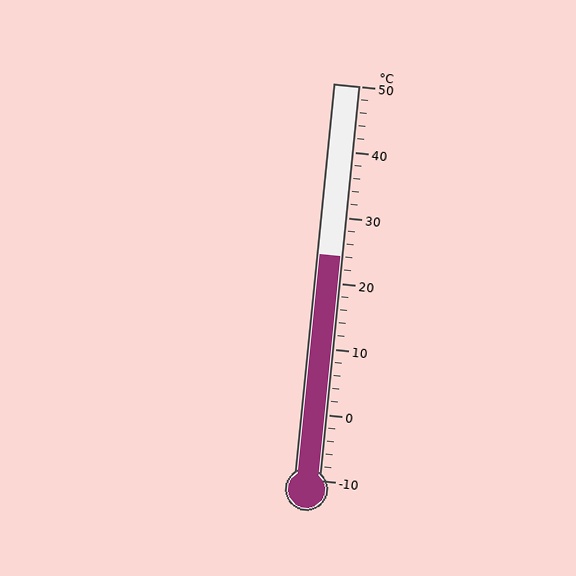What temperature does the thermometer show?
The thermometer shows approximately 24°C.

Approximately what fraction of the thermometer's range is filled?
The thermometer is filled to approximately 55% of its range.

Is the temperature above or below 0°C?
The temperature is above 0°C.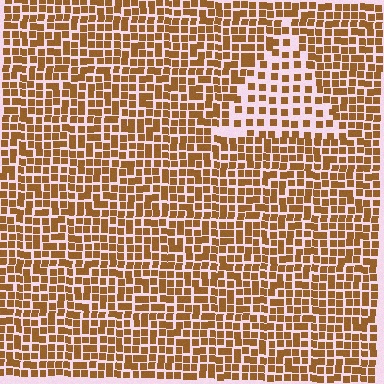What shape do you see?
I see a triangle.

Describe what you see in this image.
The image contains small brown elements arranged at two different densities. A triangle-shaped region is visible where the elements are less densely packed than the surrounding area.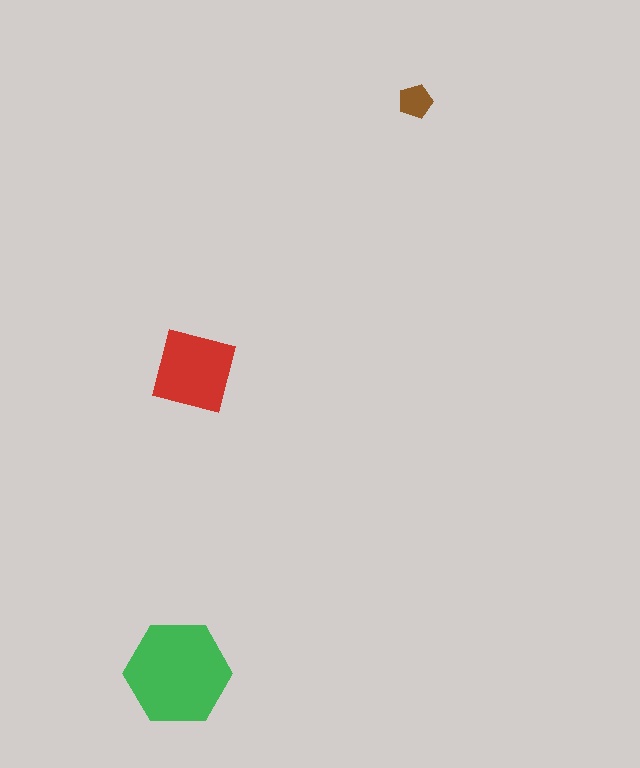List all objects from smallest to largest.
The brown pentagon, the red square, the green hexagon.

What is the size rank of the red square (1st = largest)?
2nd.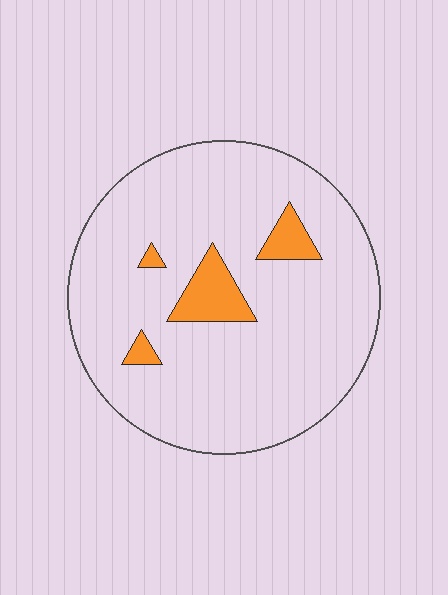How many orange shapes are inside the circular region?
4.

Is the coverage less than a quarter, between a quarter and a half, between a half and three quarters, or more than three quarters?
Less than a quarter.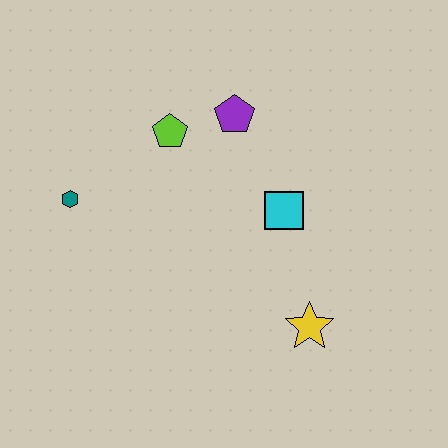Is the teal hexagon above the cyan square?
Yes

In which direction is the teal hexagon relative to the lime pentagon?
The teal hexagon is to the left of the lime pentagon.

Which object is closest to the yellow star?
The cyan square is closest to the yellow star.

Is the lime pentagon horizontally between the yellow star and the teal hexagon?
Yes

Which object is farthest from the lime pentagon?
The yellow star is farthest from the lime pentagon.